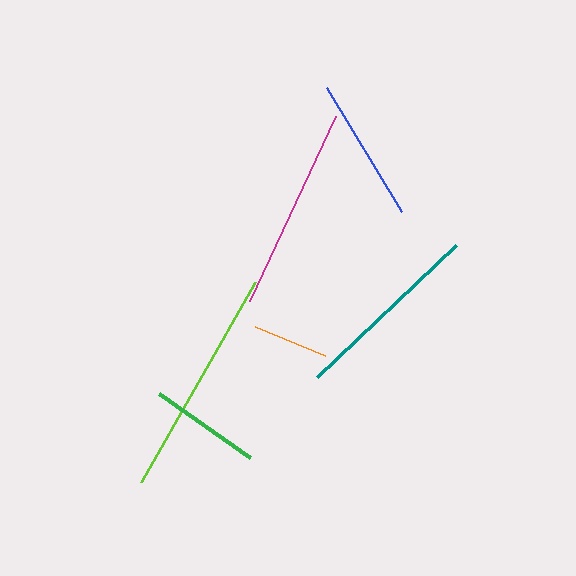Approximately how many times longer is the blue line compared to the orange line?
The blue line is approximately 1.9 times the length of the orange line.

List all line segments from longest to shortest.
From longest to shortest: lime, magenta, teal, blue, green, orange.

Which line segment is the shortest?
The orange line is the shortest at approximately 76 pixels.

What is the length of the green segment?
The green segment is approximately 112 pixels long.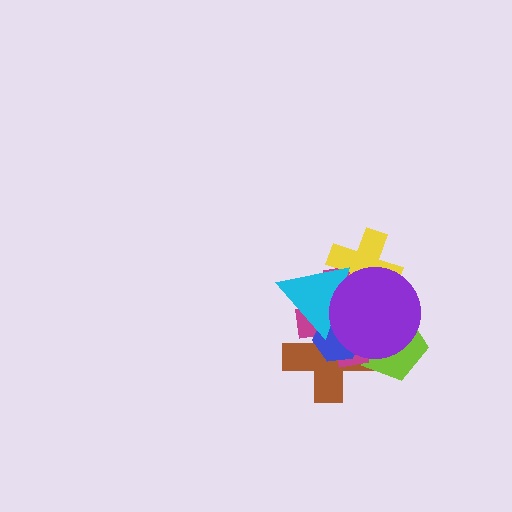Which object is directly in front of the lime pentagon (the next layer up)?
The magenta cross is directly in front of the lime pentagon.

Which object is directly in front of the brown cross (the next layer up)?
The lime pentagon is directly in front of the brown cross.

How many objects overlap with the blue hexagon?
5 objects overlap with the blue hexagon.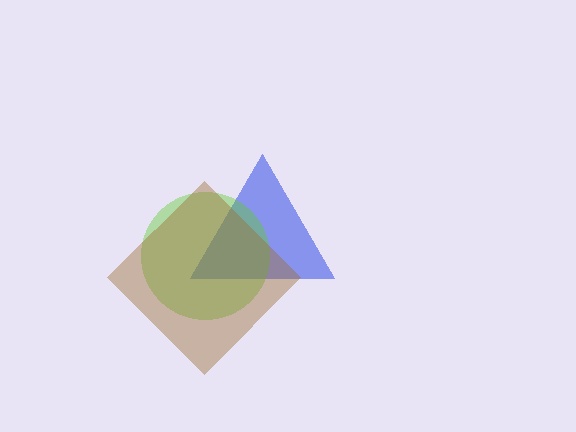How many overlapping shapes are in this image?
There are 3 overlapping shapes in the image.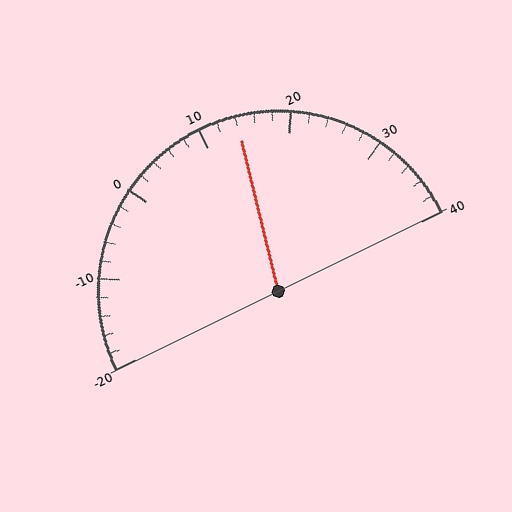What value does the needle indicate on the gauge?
The needle indicates approximately 14.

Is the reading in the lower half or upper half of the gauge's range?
The reading is in the upper half of the range (-20 to 40).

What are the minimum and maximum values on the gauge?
The gauge ranges from -20 to 40.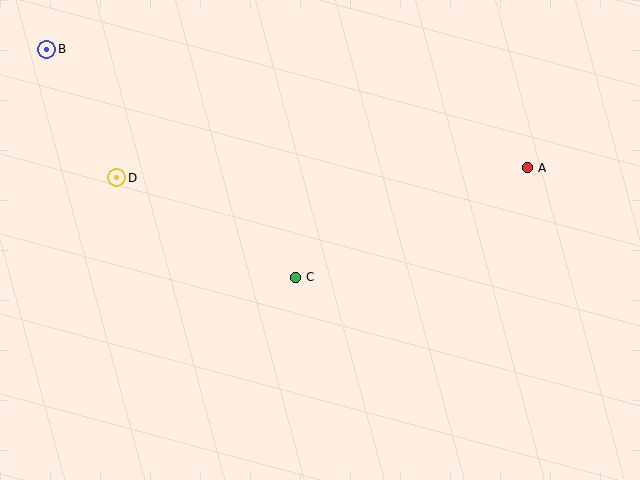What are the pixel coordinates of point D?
Point D is at (117, 178).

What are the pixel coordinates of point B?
Point B is at (47, 49).